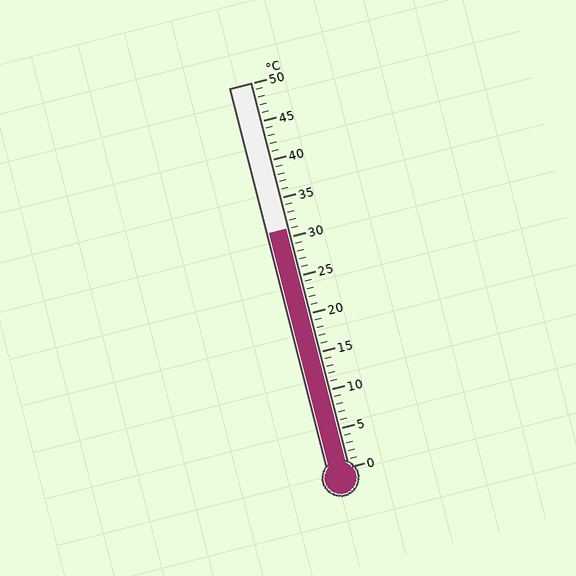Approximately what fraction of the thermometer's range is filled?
The thermometer is filled to approximately 60% of its range.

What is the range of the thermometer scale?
The thermometer scale ranges from 0°C to 50°C.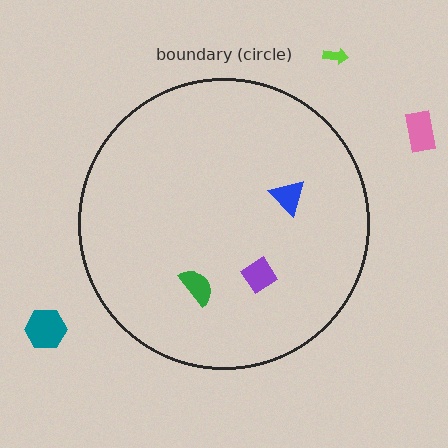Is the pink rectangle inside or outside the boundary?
Outside.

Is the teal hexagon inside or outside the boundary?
Outside.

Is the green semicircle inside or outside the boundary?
Inside.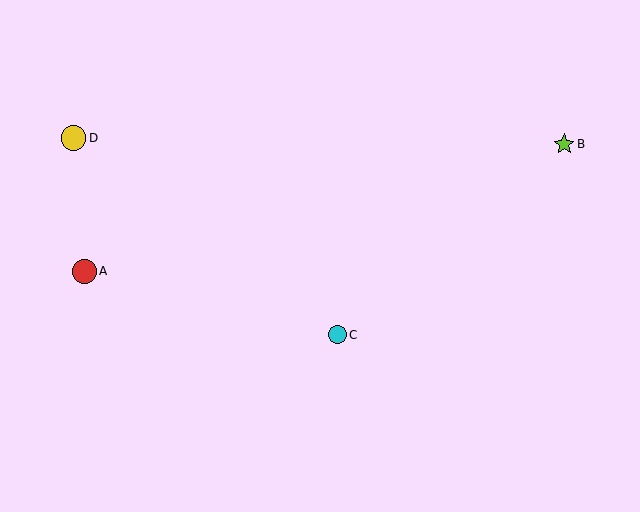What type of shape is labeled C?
Shape C is a cyan circle.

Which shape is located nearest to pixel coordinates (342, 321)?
The cyan circle (labeled C) at (338, 335) is nearest to that location.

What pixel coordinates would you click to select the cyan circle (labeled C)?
Click at (338, 335) to select the cyan circle C.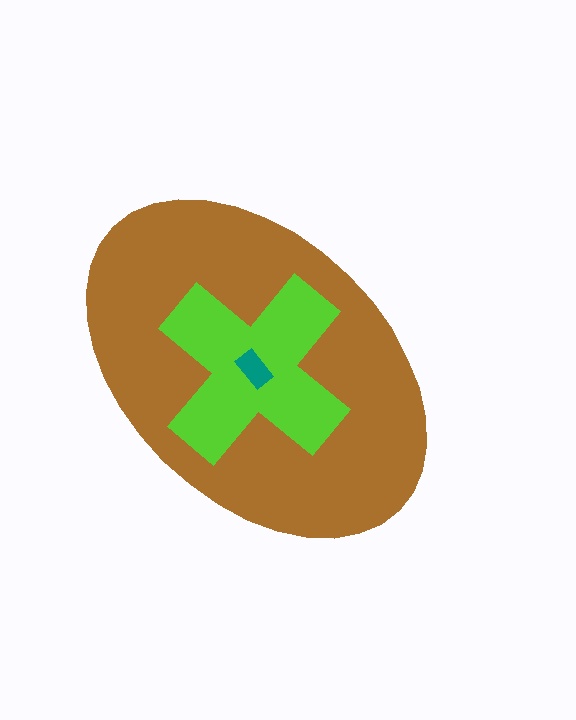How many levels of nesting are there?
3.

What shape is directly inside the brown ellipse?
The lime cross.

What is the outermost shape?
The brown ellipse.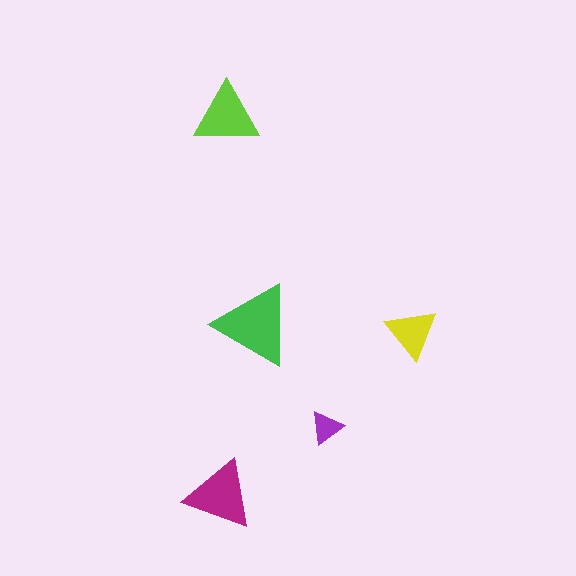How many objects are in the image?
There are 5 objects in the image.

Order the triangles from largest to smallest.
the green one, the magenta one, the lime one, the yellow one, the purple one.